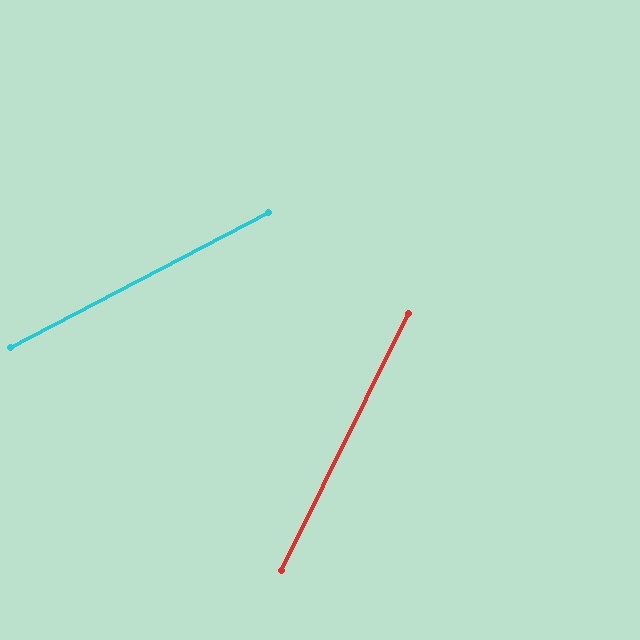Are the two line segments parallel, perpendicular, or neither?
Neither parallel nor perpendicular — they differ by about 36°.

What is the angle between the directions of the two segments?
Approximately 36 degrees.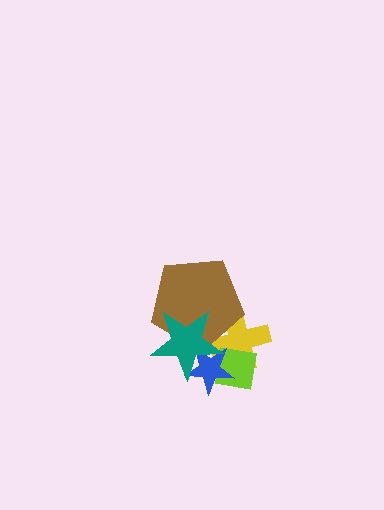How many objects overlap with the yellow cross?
4 objects overlap with the yellow cross.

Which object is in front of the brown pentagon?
The teal star is in front of the brown pentagon.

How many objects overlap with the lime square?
3 objects overlap with the lime square.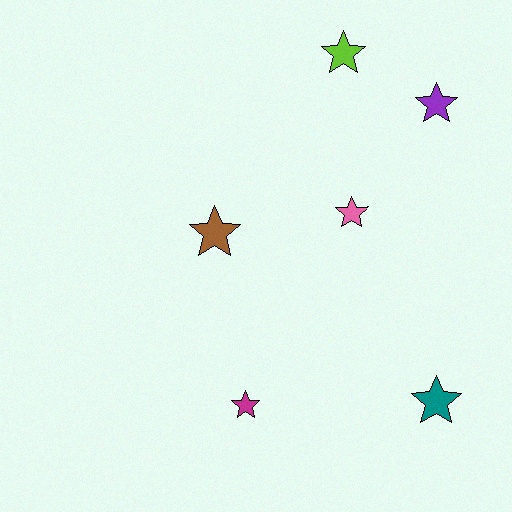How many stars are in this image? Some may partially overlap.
There are 6 stars.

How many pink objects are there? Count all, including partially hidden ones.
There is 1 pink object.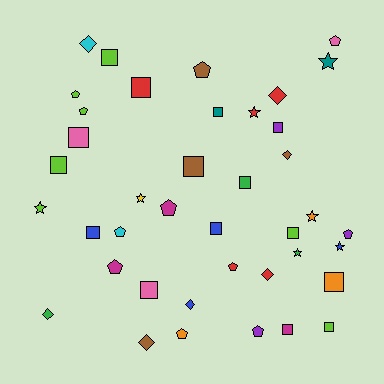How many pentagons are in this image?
There are 11 pentagons.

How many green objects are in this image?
There are 3 green objects.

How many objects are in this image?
There are 40 objects.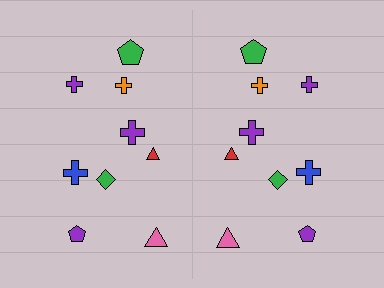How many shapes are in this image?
There are 18 shapes in this image.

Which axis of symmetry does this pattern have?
The pattern has a vertical axis of symmetry running through the center of the image.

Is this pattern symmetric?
Yes, this pattern has bilateral (reflection) symmetry.